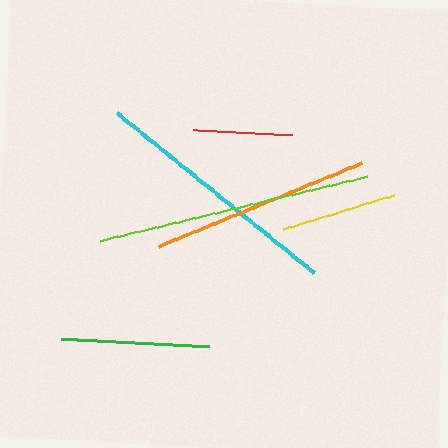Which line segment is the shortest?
The red line is the shortest at approximately 99 pixels.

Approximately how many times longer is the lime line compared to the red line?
The lime line is approximately 2.8 times the length of the red line.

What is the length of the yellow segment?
The yellow segment is approximately 116 pixels long.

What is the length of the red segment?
The red segment is approximately 99 pixels long.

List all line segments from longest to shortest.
From longest to shortest: lime, cyan, orange, green, yellow, red.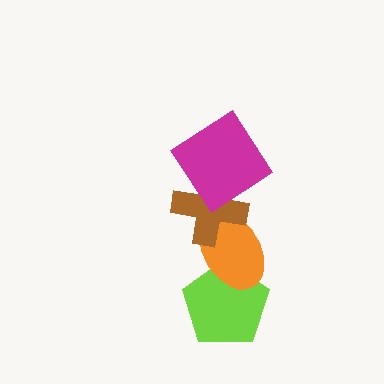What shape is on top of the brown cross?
The magenta diamond is on top of the brown cross.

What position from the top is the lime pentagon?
The lime pentagon is 4th from the top.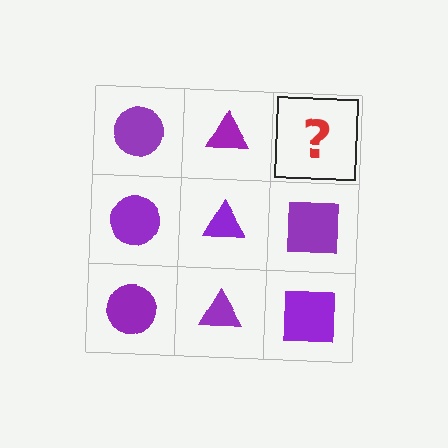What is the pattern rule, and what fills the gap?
The rule is that each column has a consistent shape. The gap should be filled with a purple square.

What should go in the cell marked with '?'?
The missing cell should contain a purple square.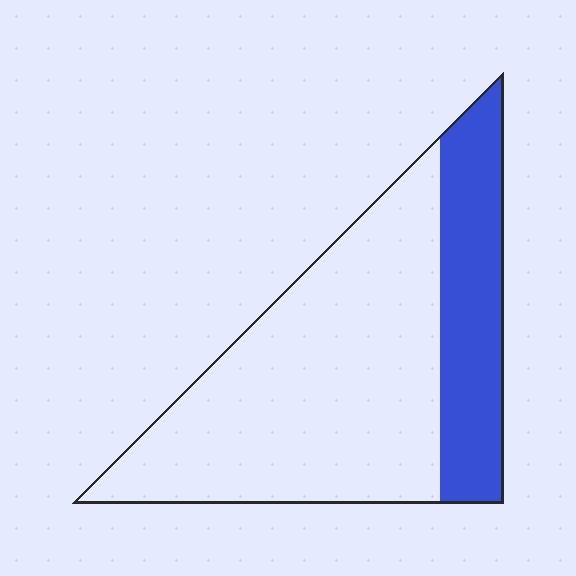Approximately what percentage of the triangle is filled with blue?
Approximately 25%.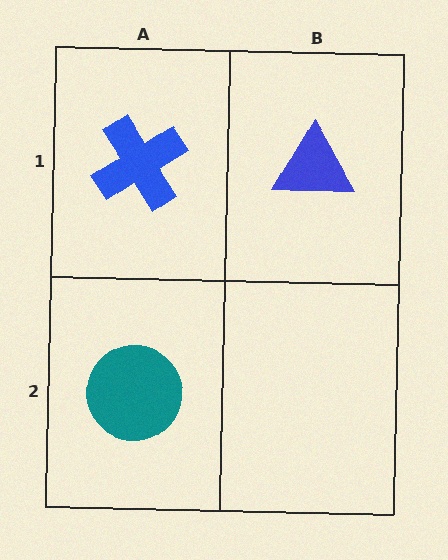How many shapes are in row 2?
1 shape.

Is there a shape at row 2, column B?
No, that cell is empty.